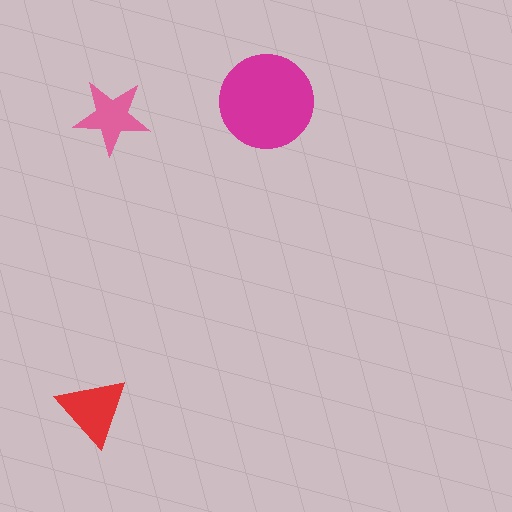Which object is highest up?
The magenta circle is topmost.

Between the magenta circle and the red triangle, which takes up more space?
The magenta circle.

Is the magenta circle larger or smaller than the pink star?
Larger.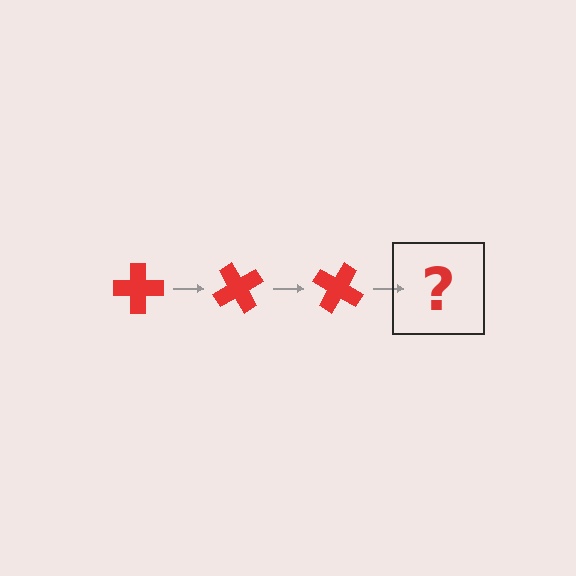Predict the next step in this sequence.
The next step is a red cross rotated 180 degrees.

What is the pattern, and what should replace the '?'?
The pattern is that the cross rotates 60 degrees each step. The '?' should be a red cross rotated 180 degrees.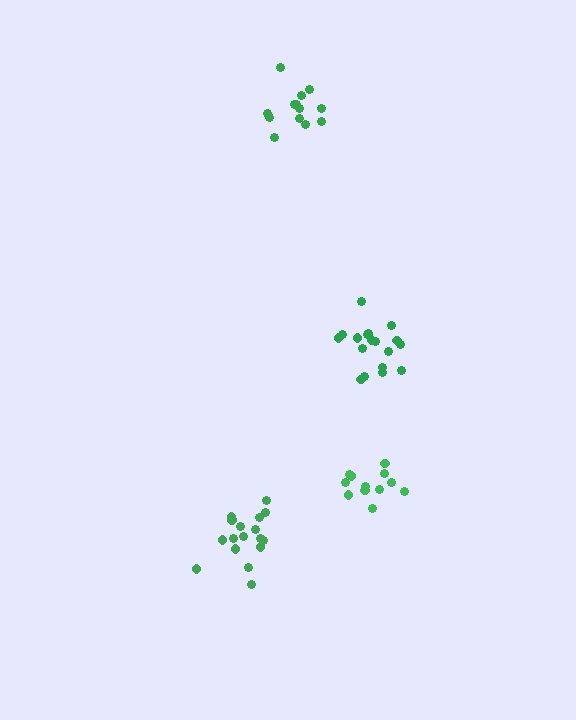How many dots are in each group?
Group 1: 12 dots, Group 2: 17 dots, Group 3: 18 dots, Group 4: 13 dots (60 total).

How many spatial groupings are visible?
There are 4 spatial groupings.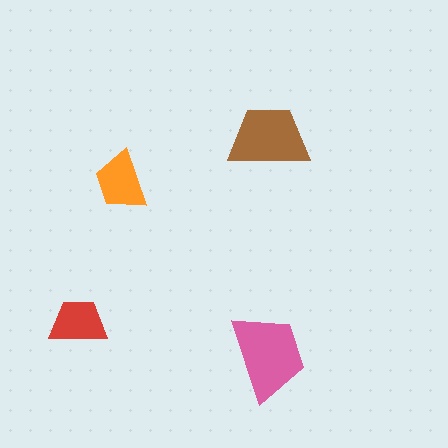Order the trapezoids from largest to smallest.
the pink one, the brown one, the orange one, the red one.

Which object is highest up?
The brown trapezoid is topmost.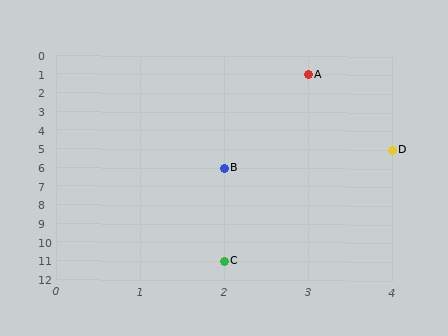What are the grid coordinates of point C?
Point C is at grid coordinates (2, 11).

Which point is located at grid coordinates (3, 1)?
Point A is at (3, 1).